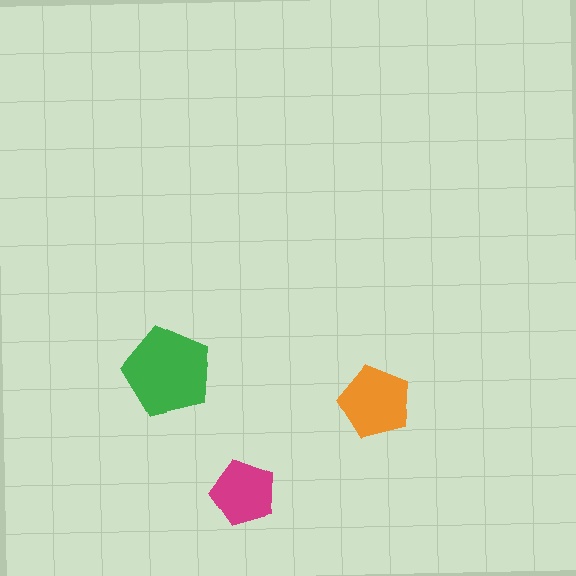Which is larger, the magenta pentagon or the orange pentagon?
The orange one.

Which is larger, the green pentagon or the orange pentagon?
The green one.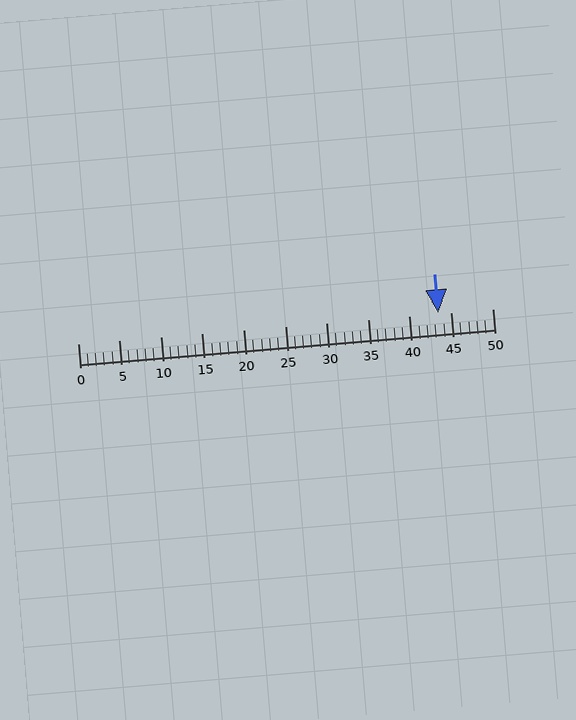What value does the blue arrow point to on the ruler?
The blue arrow points to approximately 44.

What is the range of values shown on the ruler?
The ruler shows values from 0 to 50.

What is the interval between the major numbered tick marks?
The major tick marks are spaced 5 units apart.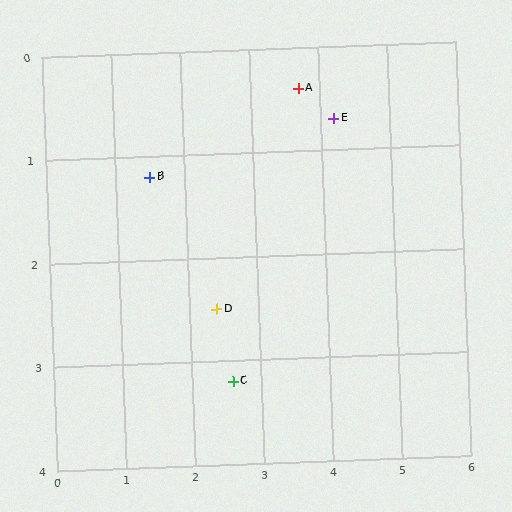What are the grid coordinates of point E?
Point E is at approximately (4.2, 0.7).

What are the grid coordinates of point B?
Point B is at approximately (1.5, 1.2).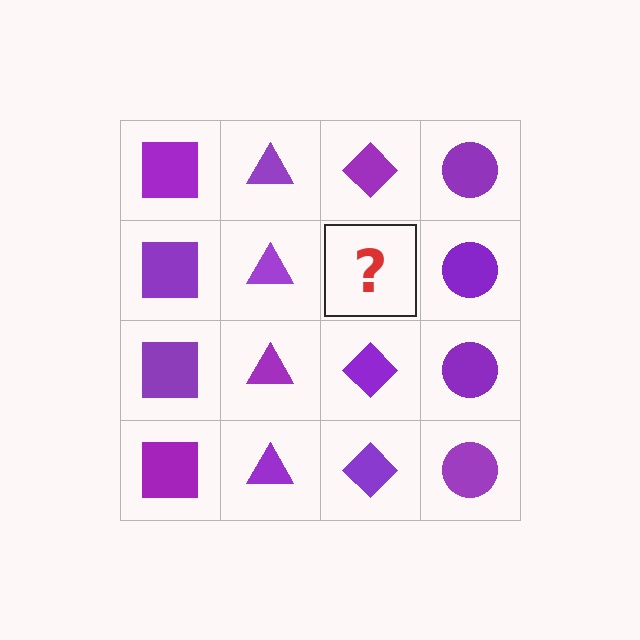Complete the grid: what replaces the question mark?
The question mark should be replaced with a purple diamond.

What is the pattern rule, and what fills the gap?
The rule is that each column has a consistent shape. The gap should be filled with a purple diamond.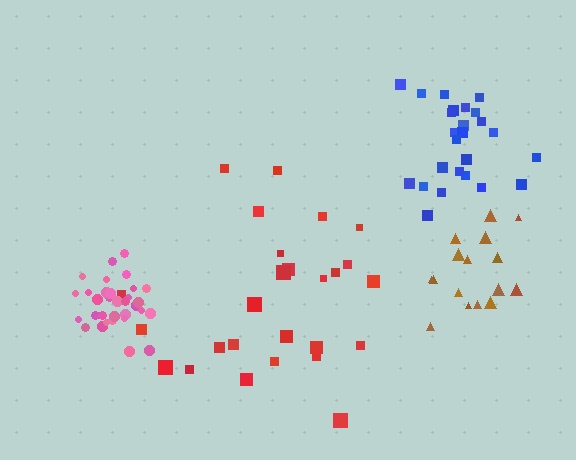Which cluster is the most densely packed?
Pink.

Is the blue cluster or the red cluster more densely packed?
Blue.